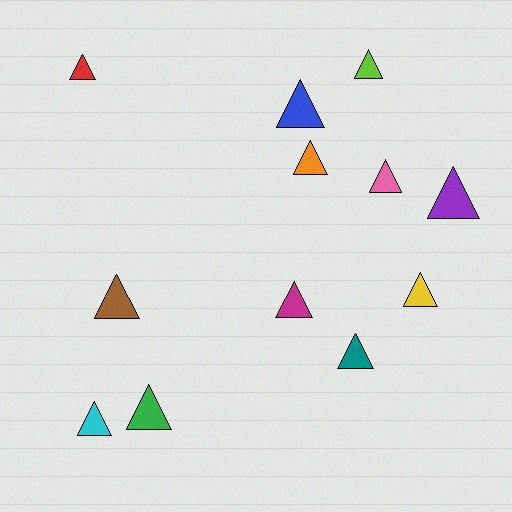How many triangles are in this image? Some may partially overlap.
There are 12 triangles.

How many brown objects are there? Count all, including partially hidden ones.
There is 1 brown object.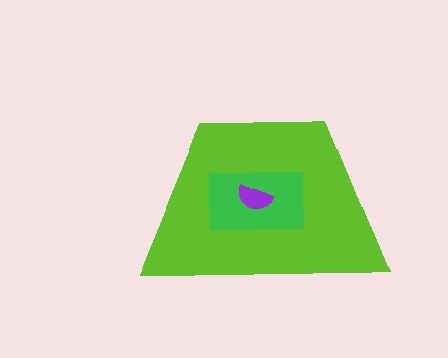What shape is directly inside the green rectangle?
The purple semicircle.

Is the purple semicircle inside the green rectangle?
Yes.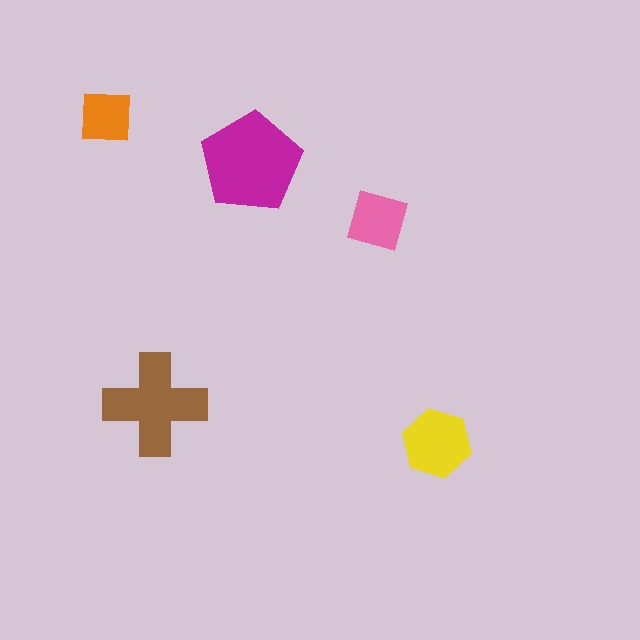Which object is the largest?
The magenta pentagon.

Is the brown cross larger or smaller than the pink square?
Larger.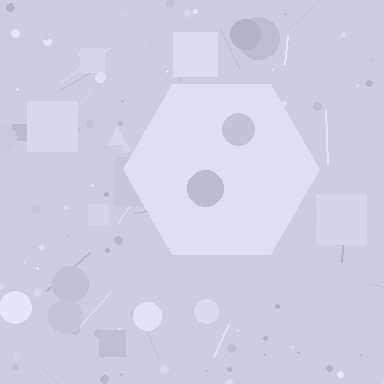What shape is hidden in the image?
A hexagon is hidden in the image.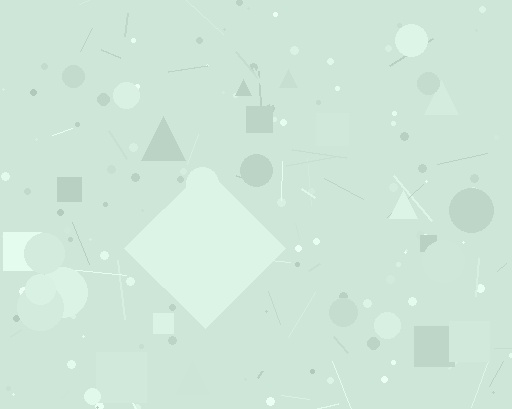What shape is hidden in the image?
A diamond is hidden in the image.